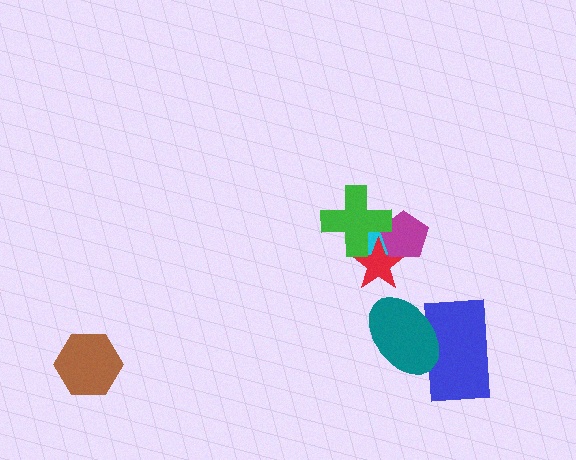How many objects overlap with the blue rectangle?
1 object overlaps with the blue rectangle.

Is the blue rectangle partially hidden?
Yes, it is partially covered by another shape.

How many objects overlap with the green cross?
3 objects overlap with the green cross.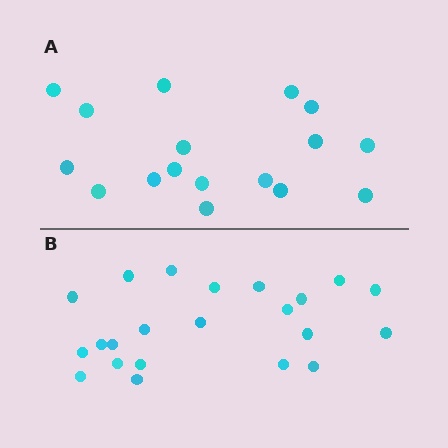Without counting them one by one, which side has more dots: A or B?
Region B (the bottom region) has more dots.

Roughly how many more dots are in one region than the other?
Region B has about 5 more dots than region A.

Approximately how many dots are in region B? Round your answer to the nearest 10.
About 20 dots. (The exact count is 22, which rounds to 20.)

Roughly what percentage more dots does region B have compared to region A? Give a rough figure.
About 30% more.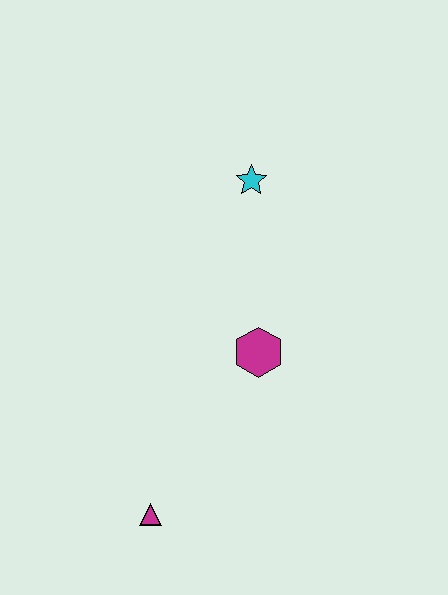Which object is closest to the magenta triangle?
The magenta hexagon is closest to the magenta triangle.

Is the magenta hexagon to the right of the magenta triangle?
Yes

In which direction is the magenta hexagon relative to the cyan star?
The magenta hexagon is below the cyan star.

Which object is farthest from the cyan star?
The magenta triangle is farthest from the cyan star.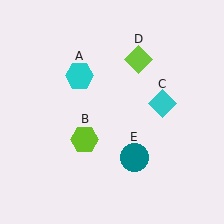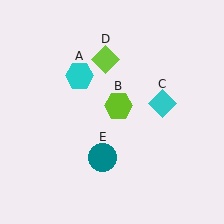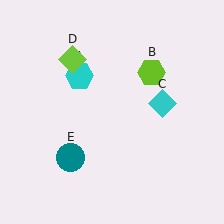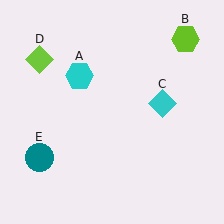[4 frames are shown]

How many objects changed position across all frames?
3 objects changed position: lime hexagon (object B), lime diamond (object D), teal circle (object E).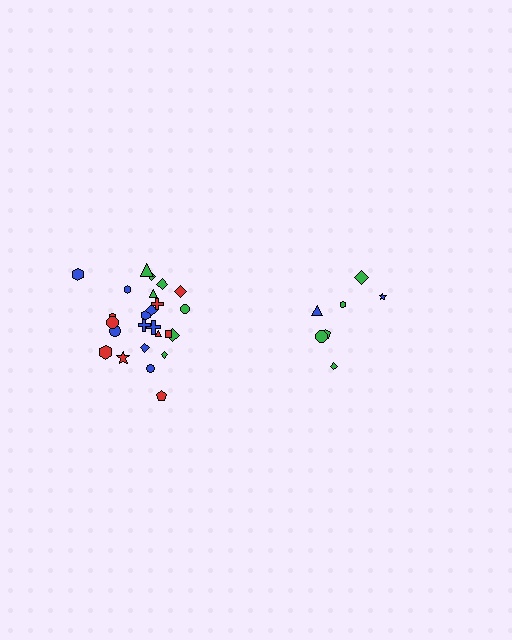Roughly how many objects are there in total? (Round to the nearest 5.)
Roughly 30 objects in total.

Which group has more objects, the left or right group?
The left group.